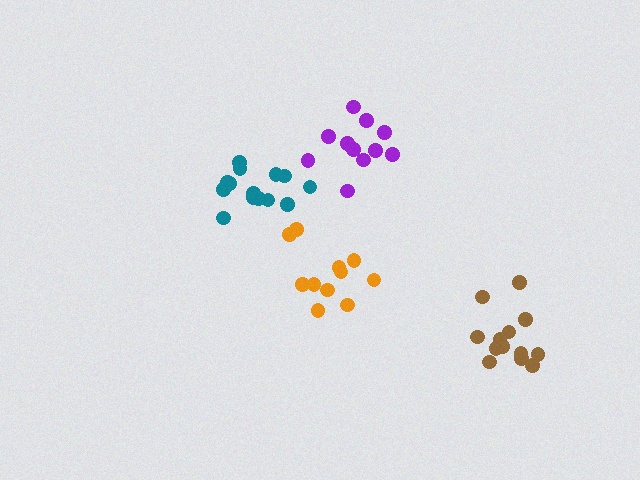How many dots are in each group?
Group 1: 11 dots, Group 2: 11 dots, Group 3: 14 dots, Group 4: 13 dots (49 total).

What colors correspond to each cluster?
The clusters are colored: orange, purple, teal, brown.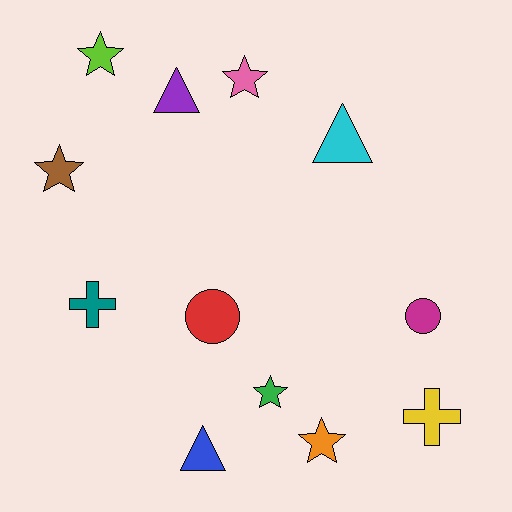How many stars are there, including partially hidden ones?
There are 5 stars.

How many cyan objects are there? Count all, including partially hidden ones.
There is 1 cyan object.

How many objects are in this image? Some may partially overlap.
There are 12 objects.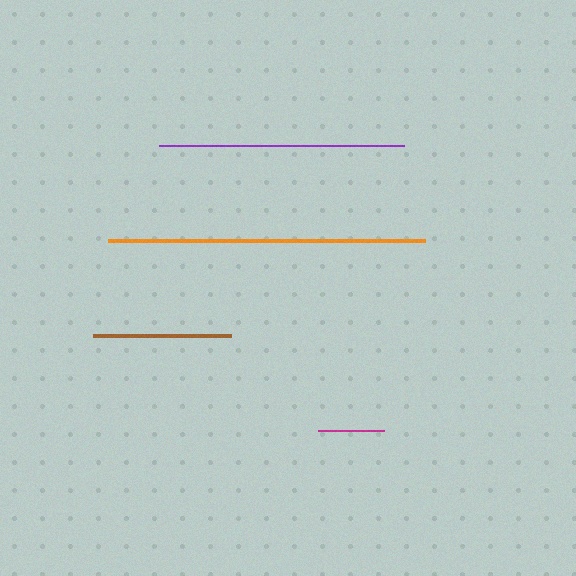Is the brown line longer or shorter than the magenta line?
The brown line is longer than the magenta line.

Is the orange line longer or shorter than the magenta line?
The orange line is longer than the magenta line.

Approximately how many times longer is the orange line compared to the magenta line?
The orange line is approximately 4.8 times the length of the magenta line.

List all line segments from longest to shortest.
From longest to shortest: orange, purple, brown, magenta.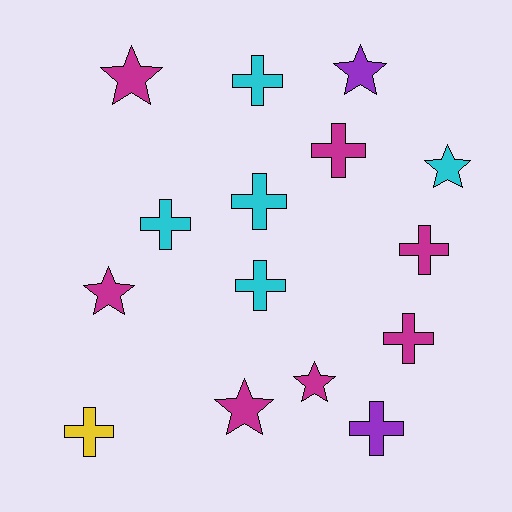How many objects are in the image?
There are 15 objects.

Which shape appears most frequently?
Cross, with 9 objects.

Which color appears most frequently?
Magenta, with 7 objects.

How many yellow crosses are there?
There is 1 yellow cross.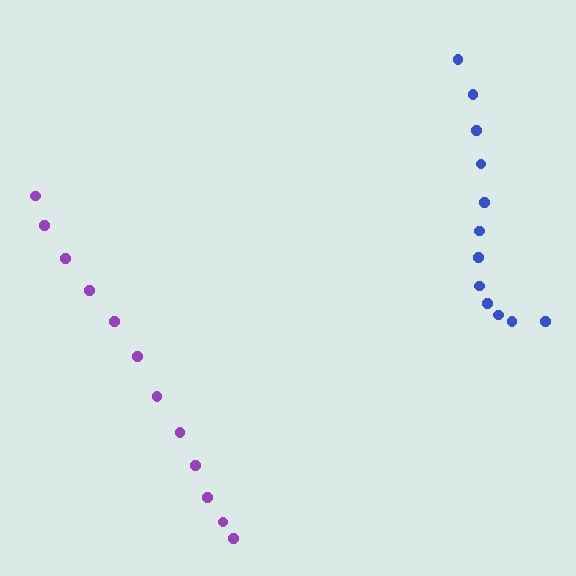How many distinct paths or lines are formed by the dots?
There are 2 distinct paths.